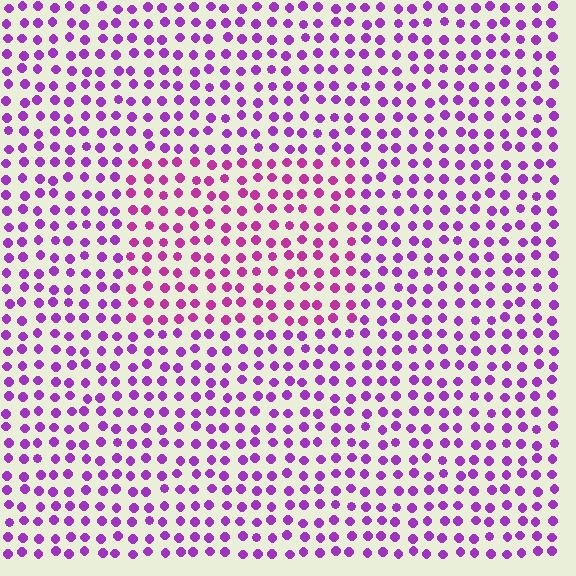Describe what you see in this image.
The image is filled with small purple elements in a uniform arrangement. A rectangle-shaped region is visible where the elements are tinted to a slightly different hue, forming a subtle color boundary.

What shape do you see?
I see a rectangle.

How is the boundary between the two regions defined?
The boundary is defined purely by a slight shift in hue (about 27 degrees). Spacing, size, and orientation are identical on both sides.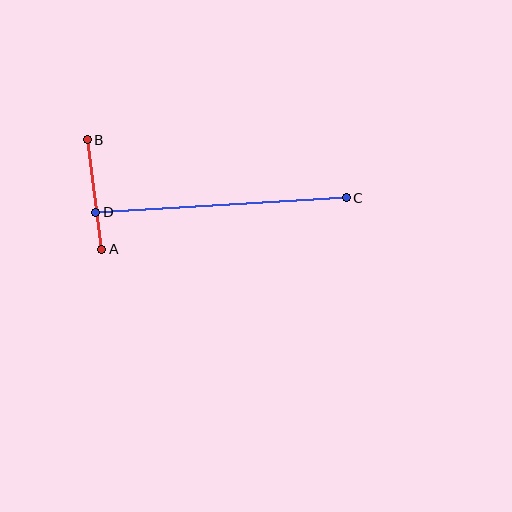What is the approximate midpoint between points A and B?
The midpoint is at approximately (95, 195) pixels.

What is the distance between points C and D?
The distance is approximately 251 pixels.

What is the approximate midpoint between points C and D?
The midpoint is at approximately (221, 205) pixels.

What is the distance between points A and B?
The distance is approximately 111 pixels.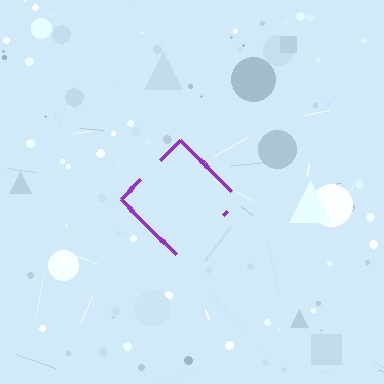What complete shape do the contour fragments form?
The contour fragments form a diamond.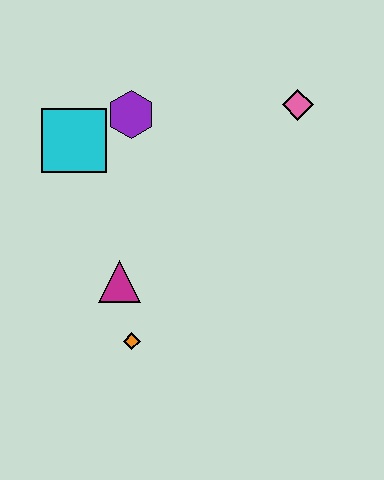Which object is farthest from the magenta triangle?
The pink diamond is farthest from the magenta triangle.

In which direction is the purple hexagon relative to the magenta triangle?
The purple hexagon is above the magenta triangle.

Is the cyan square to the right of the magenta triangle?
No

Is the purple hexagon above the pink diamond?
No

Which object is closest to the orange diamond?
The magenta triangle is closest to the orange diamond.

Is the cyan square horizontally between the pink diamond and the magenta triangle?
No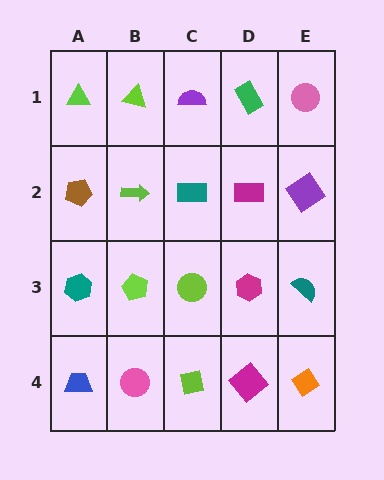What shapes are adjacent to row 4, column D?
A magenta hexagon (row 3, column D), a lime square (row 4, column C), an orange diamond (row 4, column E).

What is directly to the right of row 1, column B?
A purple semicircle.